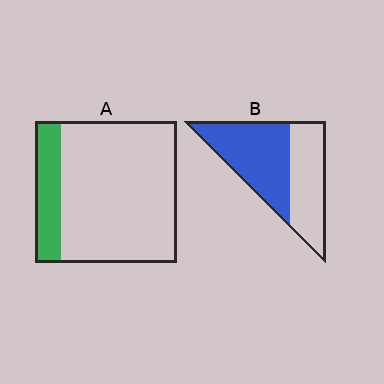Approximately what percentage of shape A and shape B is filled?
A is approximately 20% and B is approximately 55%.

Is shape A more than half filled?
No.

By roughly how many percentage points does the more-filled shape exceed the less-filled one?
By roughly 40 percentage points (B over A).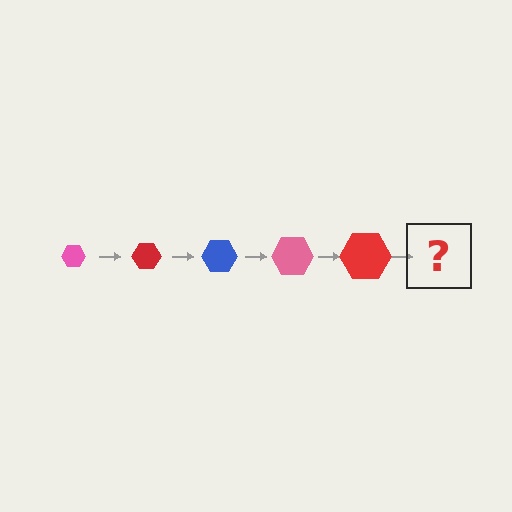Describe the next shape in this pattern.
It should be a blue hexagon, larger than the previous one.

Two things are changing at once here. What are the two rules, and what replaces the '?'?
The two rules are that the hexagon grows larger each step and the color cycles through pink, red, and blue. The '?' should be a blue hexagon, larger than the previous one.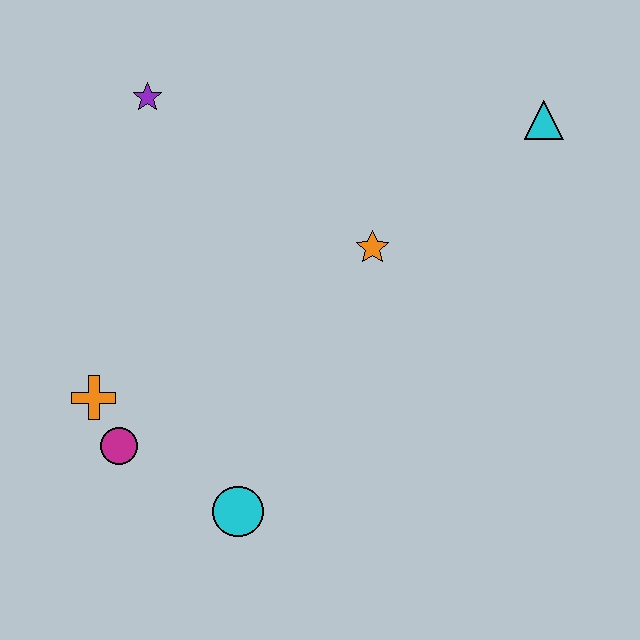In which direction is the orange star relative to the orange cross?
The orange star is to the right of the orange cross.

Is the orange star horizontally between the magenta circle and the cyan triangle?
Yes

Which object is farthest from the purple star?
The cyan circle is farthest from the purple star.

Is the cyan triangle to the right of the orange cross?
Yes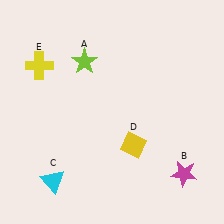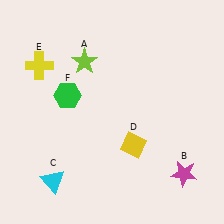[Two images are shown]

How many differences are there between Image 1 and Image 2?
There is 1 difference between the two images.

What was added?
A green hexagon (F) was added in Image 2.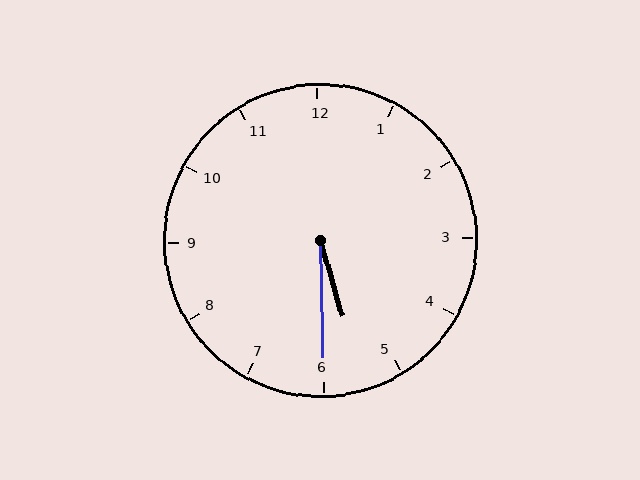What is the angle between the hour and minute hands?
Approximately 15 degrees.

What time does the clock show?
5:30.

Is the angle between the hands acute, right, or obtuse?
It is acute.